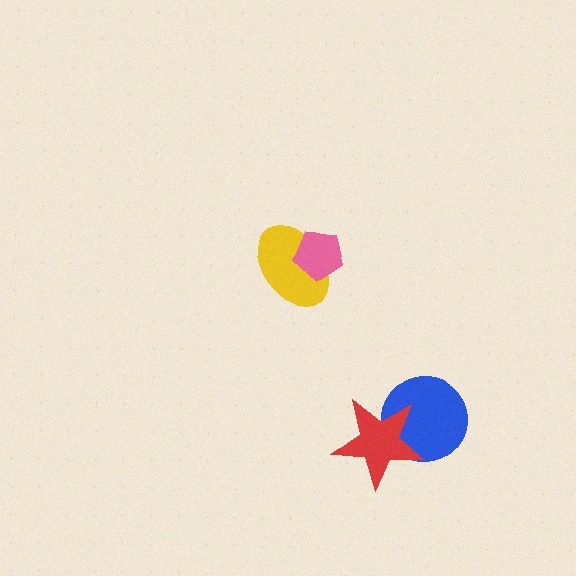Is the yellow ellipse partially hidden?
Yes, it is partially covered by another shape.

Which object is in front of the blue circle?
The red star is in front of the blue circle.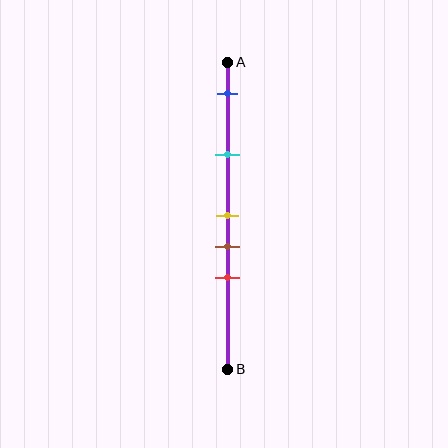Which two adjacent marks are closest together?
The yellow and brown marks are the closest adjacent pair.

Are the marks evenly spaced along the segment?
No, the marks are not evenly spaced.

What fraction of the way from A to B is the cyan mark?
The cyan mark is approximately 30% (0.3) of the way from A to B.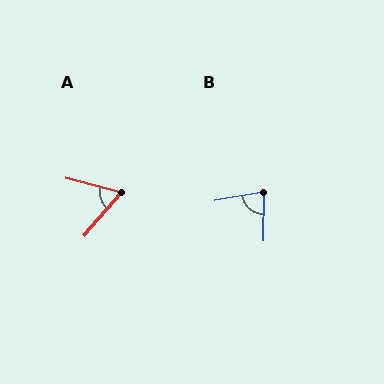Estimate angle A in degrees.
Approximately 64 degrees.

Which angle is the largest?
B, at approximately 79 degrees.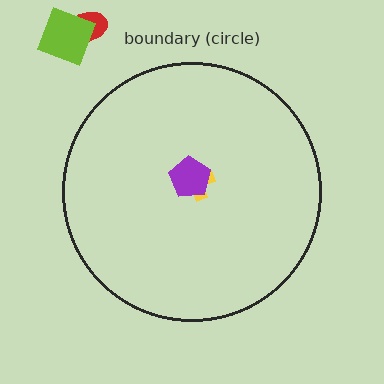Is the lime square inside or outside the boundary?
Outside.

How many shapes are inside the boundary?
2 inside, 2 outside.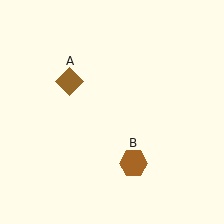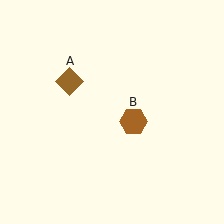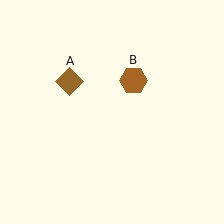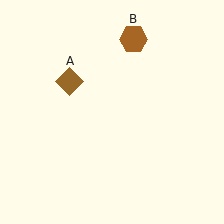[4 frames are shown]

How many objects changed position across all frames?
1 object changed position: brown hexagon (object B).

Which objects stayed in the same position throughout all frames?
Brown diamond (object A) remained stationary.